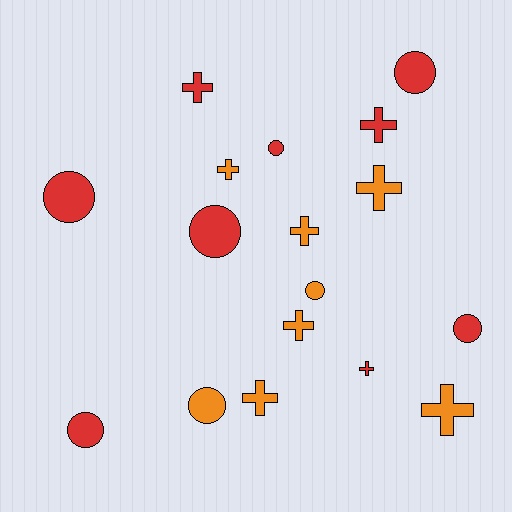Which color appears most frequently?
Red, with 9 objects.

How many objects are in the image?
There are 17 objects.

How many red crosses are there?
There are 3 red crosses.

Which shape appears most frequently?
Cross, with 9 objects.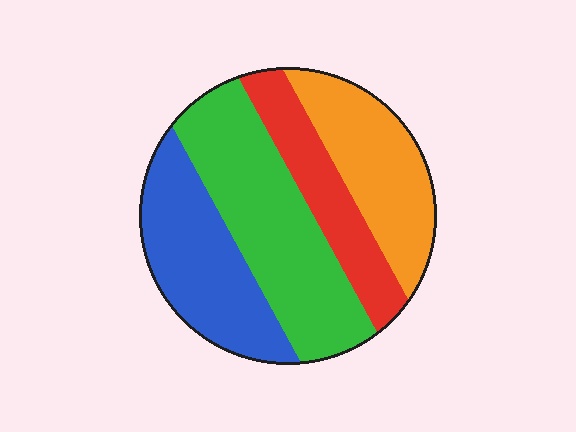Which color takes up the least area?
Red, at roughly 15%.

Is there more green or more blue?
Green.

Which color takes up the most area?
Green, at roughly 35%.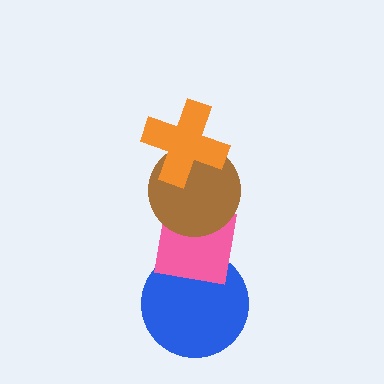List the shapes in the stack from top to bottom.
From top to bottom: the orange cross, the brown circle, the pink square, the blue circle.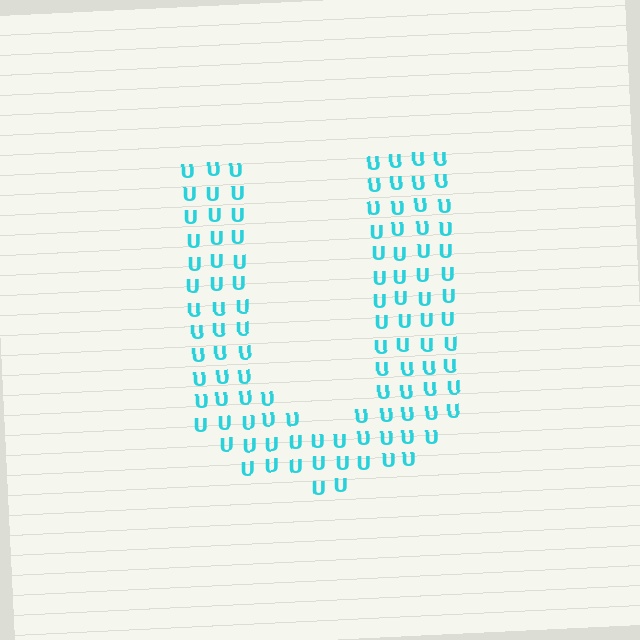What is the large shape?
The large shape is the letter U.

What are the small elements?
The small elements are letter U's.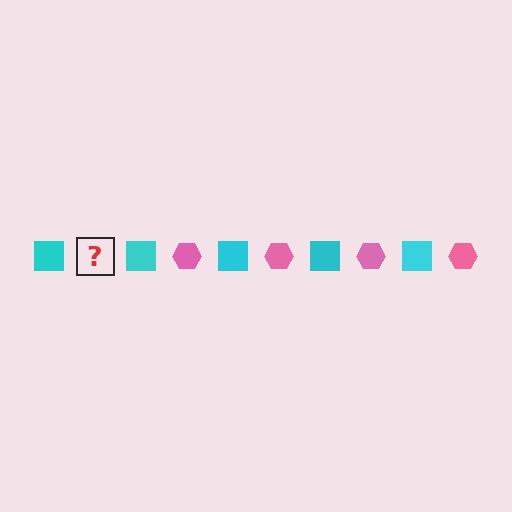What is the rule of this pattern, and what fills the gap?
The rule is that the pattern alternates between cyan square and pink hexagon. The gap should be filled with a pink hexagon.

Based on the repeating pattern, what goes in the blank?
The blank should be a pink hexagon.